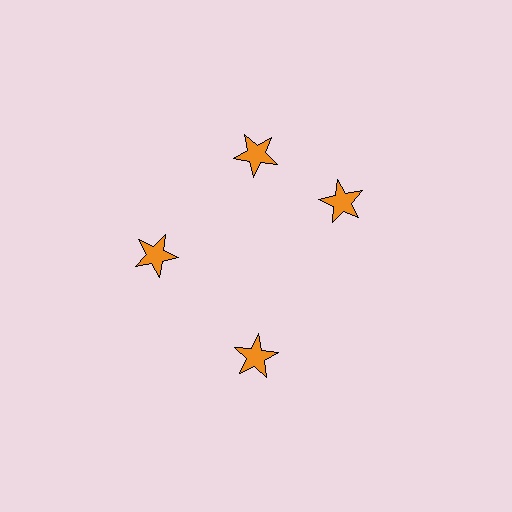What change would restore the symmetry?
The symmetry would be restored by rotating it back into even spacing with its neighbors so that all 4 stars sit at equal angles and equal distance from the center.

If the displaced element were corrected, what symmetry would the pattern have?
It would have 4-fold rotational symmetry — the pattern would map onto itself every 90 degrees.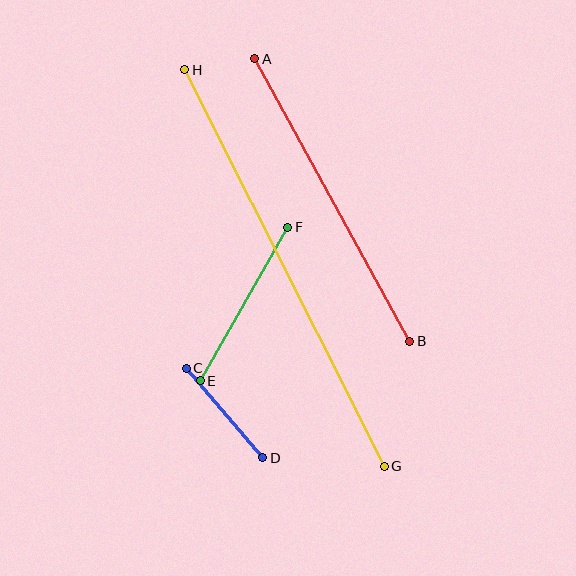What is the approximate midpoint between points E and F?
The midpoint is at approximately (244, 304) pixels.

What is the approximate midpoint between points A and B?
The midpoint is at approximately (332, 200) pixels.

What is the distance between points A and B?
The distance is approximately 322 pixels.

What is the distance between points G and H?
The distance is approximately 444 pixels.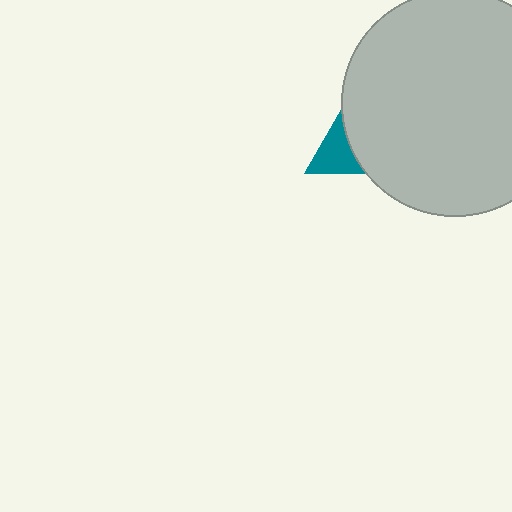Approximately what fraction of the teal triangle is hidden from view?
Roughly 69% of the teal triangle is hidden behind the light gray circle.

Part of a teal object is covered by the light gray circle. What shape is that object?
It is a triangle.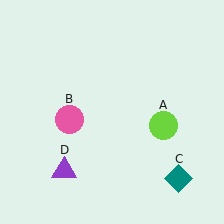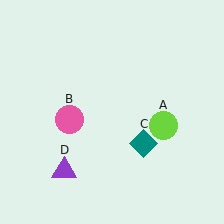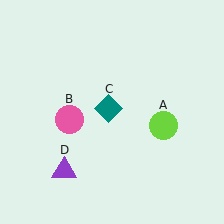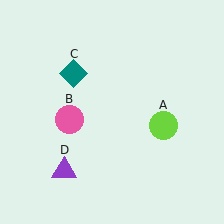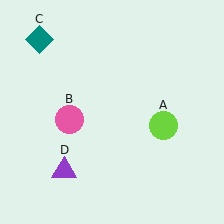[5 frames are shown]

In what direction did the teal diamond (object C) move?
The teal diamond (object C) moved up and to the left.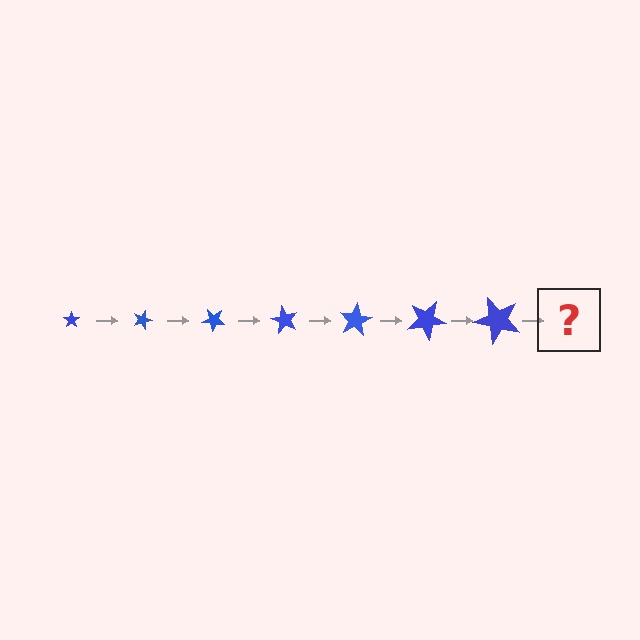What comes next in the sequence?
The next element should be a star, larger than the previous one and rotated 140 degrees from the start.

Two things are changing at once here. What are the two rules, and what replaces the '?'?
The two rules are that the star grows larger each step and it rotates 20 degrees each step. The '?' should be a star, larger than the previous one and rotated 140 degrees from the start.